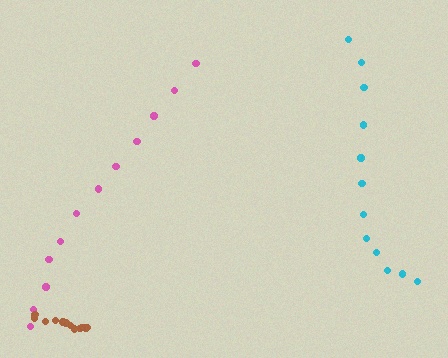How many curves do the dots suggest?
There are 3 distinct paths.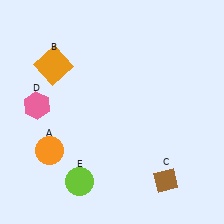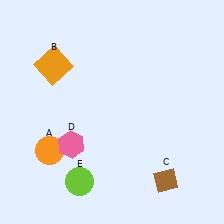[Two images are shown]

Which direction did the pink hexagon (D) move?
The pink hexagon (D) moved down.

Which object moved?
The pink hexagon (D) moved down.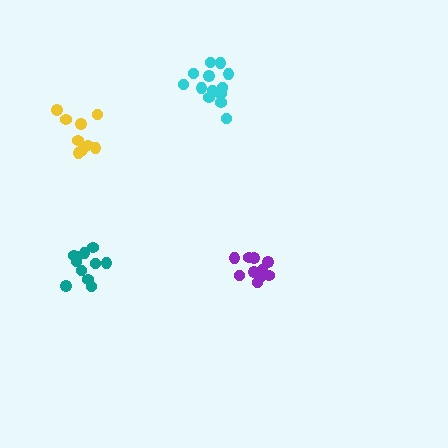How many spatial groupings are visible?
There are 4 spatial groupings.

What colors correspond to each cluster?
The clusters are colored: teal, yellow, cyan, purple.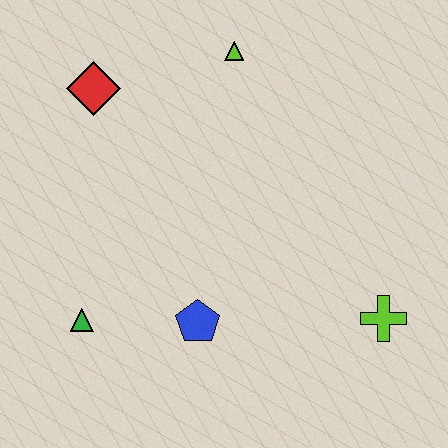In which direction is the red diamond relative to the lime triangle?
The red diamond is to the left of the lime triangle.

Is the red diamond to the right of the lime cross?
No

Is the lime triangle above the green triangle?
Yes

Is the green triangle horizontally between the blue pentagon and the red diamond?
No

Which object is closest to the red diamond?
The lime triangle is closest to the red diamond.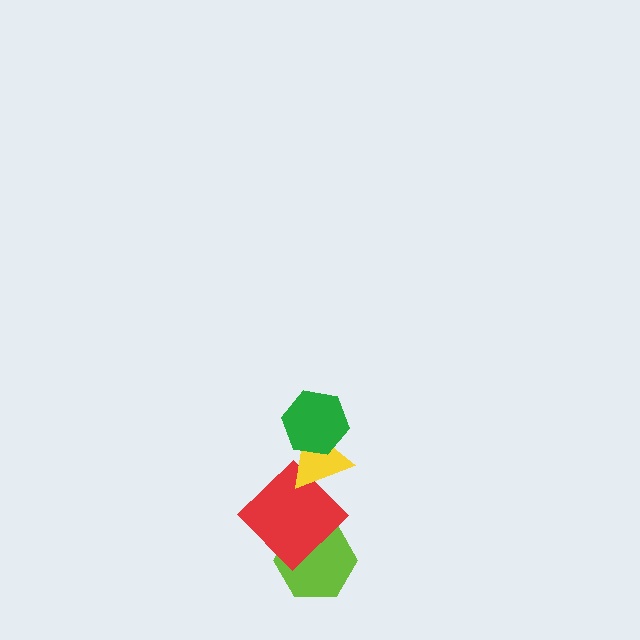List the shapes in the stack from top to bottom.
From top to bottom: the green hexagon, the yellow triangle, the red diamond, the lime hexagon.